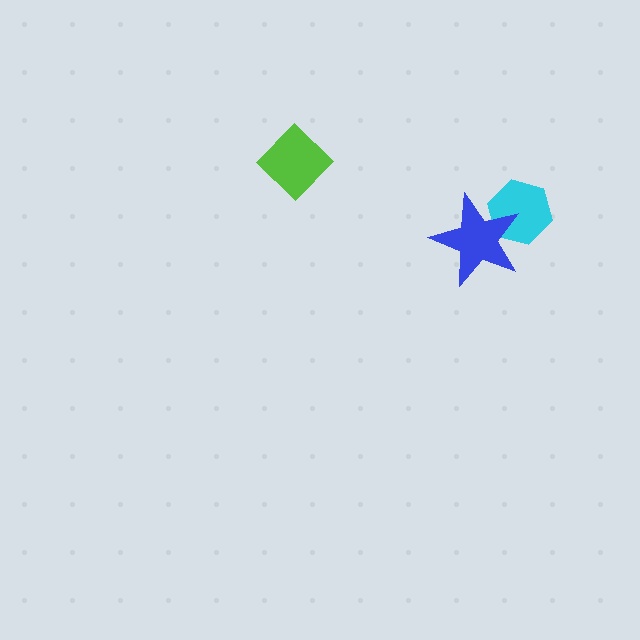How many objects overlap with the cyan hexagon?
1 object overlaps with the cyan hexagon.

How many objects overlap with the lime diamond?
0 objects overlap with the lime diamond.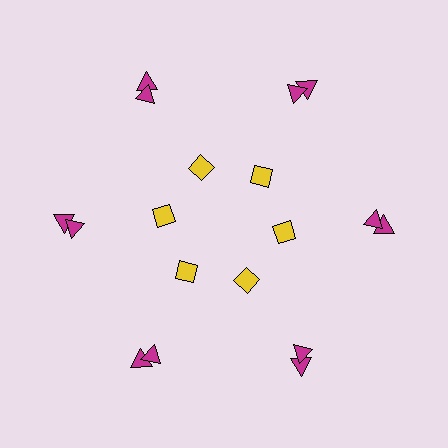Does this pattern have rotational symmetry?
Yes, this pattern has 6-fold rotational symmetry. It looks the same after rotating 60 degrees around the center.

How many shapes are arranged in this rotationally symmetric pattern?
There are 18 shapes, arranged in 6 groups of 3.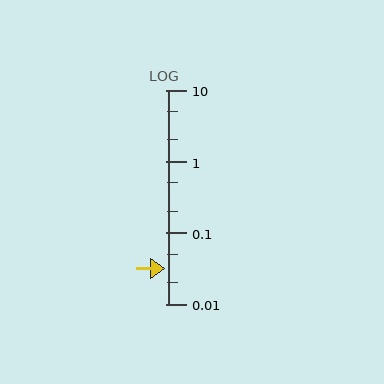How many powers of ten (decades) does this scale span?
The scale spans 3 decades, from 0.01 to 10.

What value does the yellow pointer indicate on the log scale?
The pointer indicates approximately 0.031.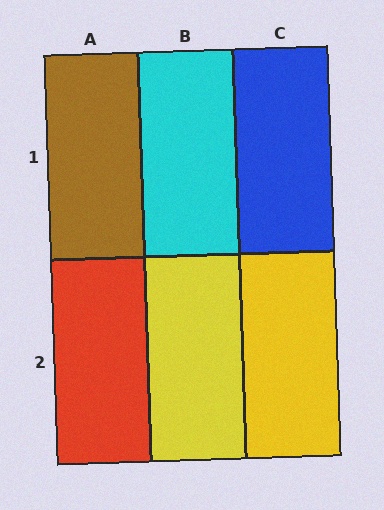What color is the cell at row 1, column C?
Blue.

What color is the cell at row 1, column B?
Cyan.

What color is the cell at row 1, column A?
Brown.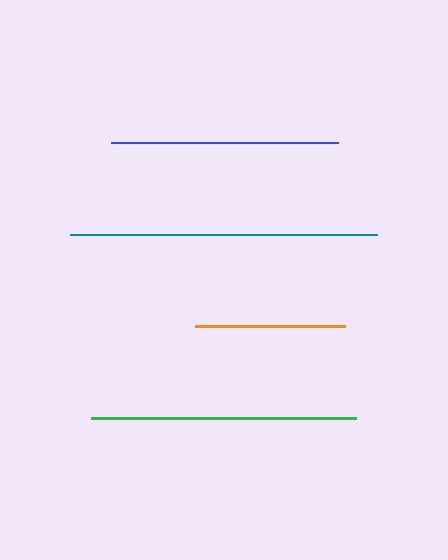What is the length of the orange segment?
The orange segment is approximately 150 pixels long.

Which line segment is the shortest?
The orange line is the shortest at approximately 150 pixels.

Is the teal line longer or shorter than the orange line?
The teal line is longer than the orange line.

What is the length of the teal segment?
The teal segment is approximately 307 pixels long.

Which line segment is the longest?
The teal line is the longest at approximately 307 pixels.